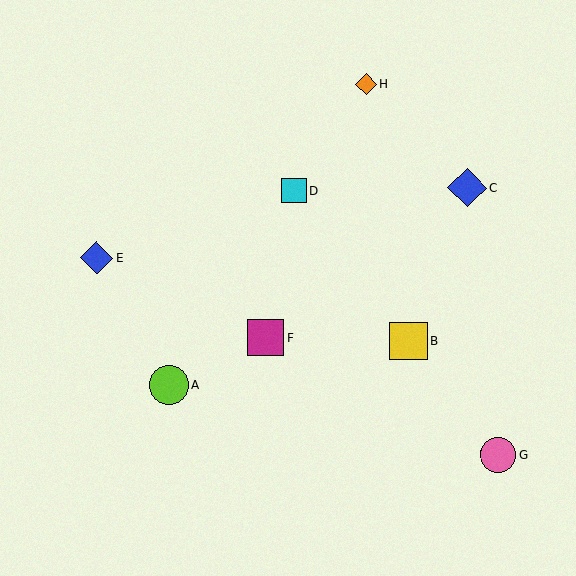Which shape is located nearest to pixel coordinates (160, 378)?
The lime circle (labeled A) at (169, 385) is nearest to that location.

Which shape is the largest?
The lime circle (labeled A) is the largest.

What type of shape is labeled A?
Shape A is a lime circle.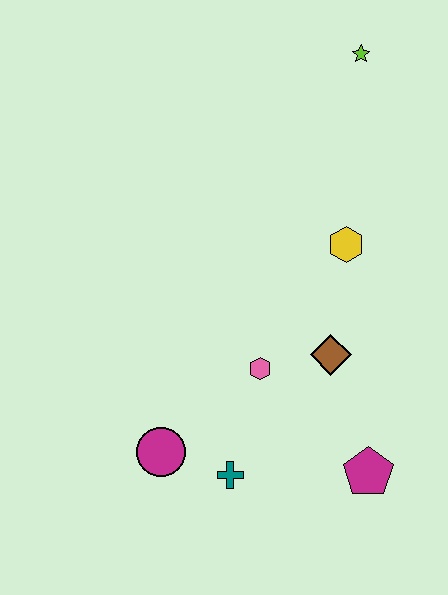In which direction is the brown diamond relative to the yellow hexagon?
The brown diamond is below the yellow hexagon.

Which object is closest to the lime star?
The yellow hexagon is closest to the lime star.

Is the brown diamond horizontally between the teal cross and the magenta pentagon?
Yes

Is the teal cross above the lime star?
No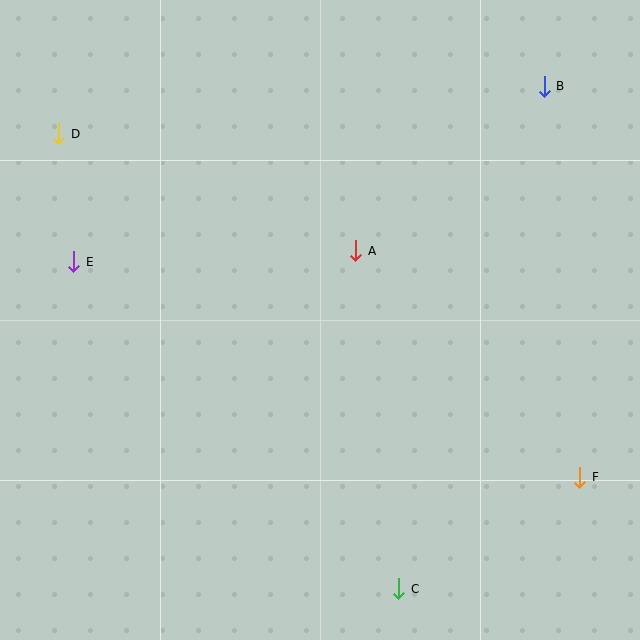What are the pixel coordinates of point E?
Point E is at (74, 262).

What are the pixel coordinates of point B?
Point B is at (544, 86).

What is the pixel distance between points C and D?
The distance between C and D is 568 pixels.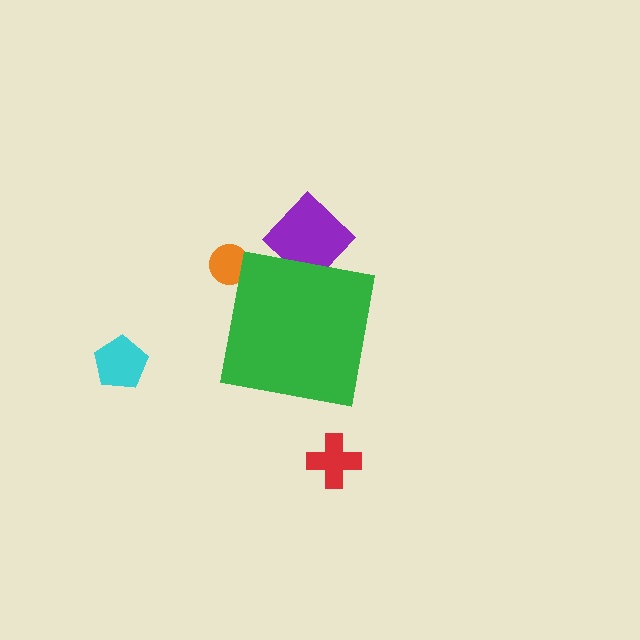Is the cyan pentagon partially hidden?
No, the cyan pentagon is fully visible.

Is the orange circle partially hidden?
Yes, the orange circle is partially hidden behind the green square.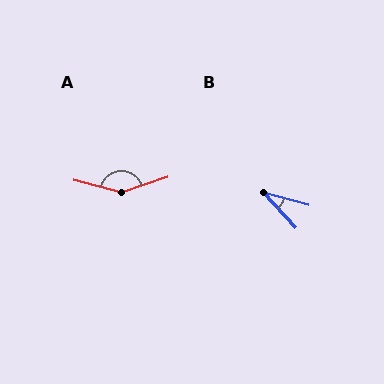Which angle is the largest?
A, at approximately 147 degrees.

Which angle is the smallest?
B, at approximately 32 degrees.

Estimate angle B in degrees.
Approximately 32 degrees.